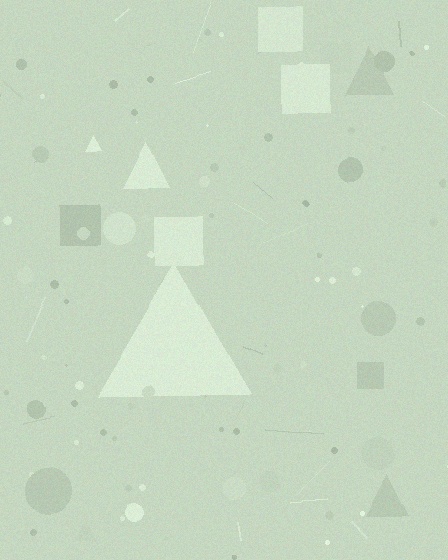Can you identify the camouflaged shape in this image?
The camouflaged shape is a triangle.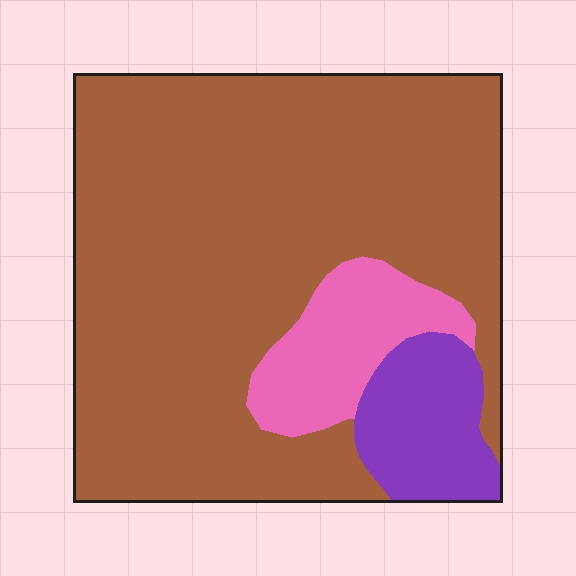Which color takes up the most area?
Brown, at roughly 80%.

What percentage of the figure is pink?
Pink covers about 10% of the figure.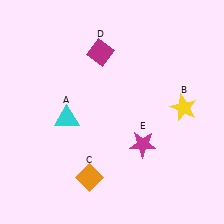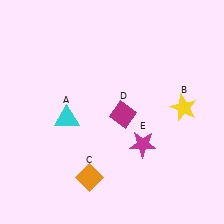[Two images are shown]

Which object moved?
The magenta diamond (D) moved down.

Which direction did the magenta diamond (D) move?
The magenta diamond (D) moved down.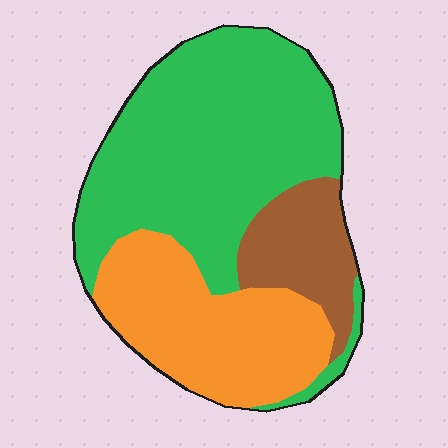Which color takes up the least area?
Brown, at roughly 15%.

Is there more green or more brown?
Green.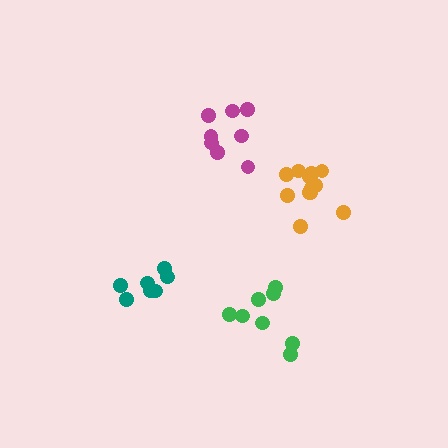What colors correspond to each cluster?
The clusters are colored: green, orange, teal, magenta.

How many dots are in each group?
Group 1: 8 dots, Group 2: 12 dots, Group 3: 7 dots, Group 4: 8 dots (35 total).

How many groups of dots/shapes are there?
There are 4 groups.